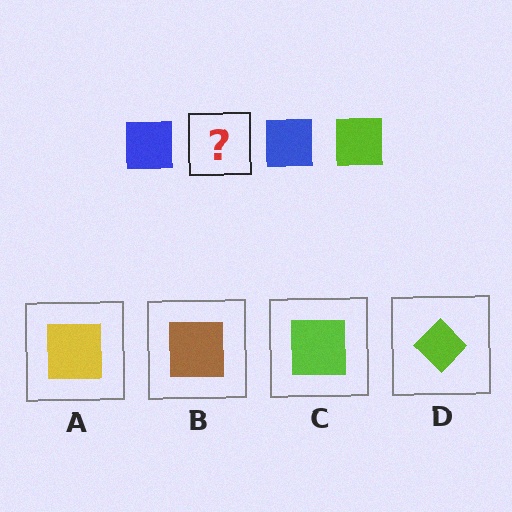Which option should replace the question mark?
Option C.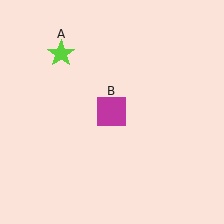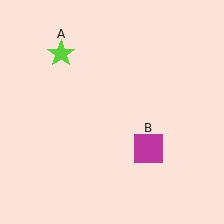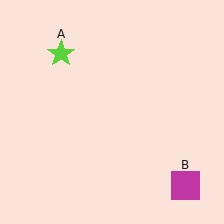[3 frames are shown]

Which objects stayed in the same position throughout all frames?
Lime star (object A) remained stationary.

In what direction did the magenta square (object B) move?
The magenta square (object B) moved down and to the right.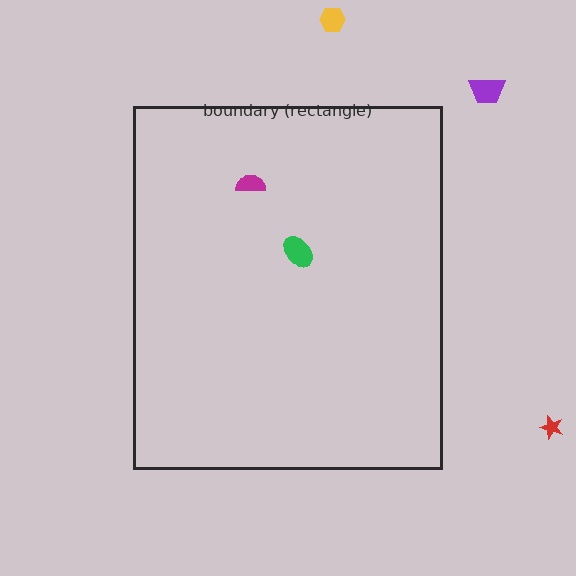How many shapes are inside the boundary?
2 inside, 3 outside.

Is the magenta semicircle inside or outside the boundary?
Inside.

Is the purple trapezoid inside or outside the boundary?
Outside.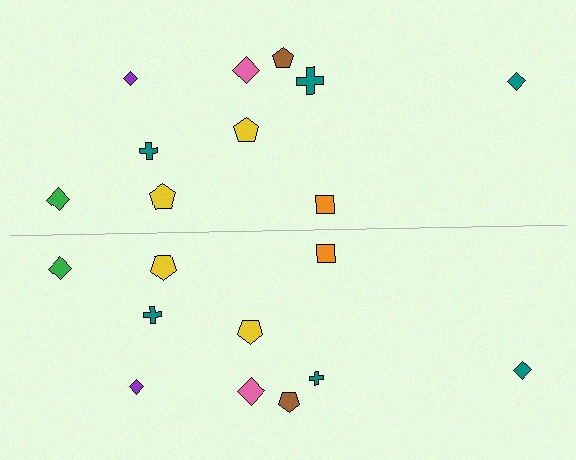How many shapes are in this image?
There are 20 shapes in this image.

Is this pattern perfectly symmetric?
No, the pattern is not perfectly symmetric. The teal cross on the bottom side has a different size than its mirror counterpart.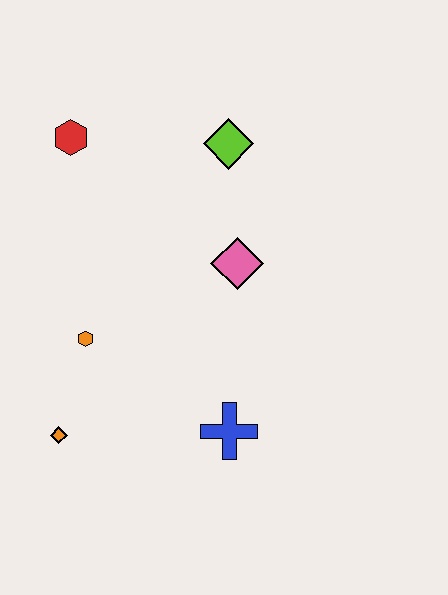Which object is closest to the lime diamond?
The pink diamond is closest to the lime diamond.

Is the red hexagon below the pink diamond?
No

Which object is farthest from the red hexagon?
The blue cross is farthest from the red hexagon.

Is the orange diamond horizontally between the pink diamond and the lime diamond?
No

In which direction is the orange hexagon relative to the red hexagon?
The orange hexagon is below the red hexagon.